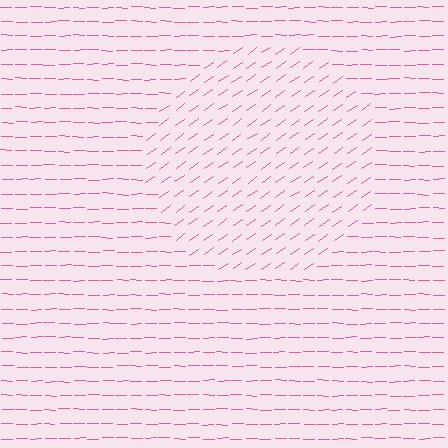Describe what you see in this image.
The image is filled with small pink line segments. A circle region in the image has lines oriented differently from the surrounding lines, creating a visible texture boundary.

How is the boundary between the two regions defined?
The boundary is defined purely by a change in line orientation (approximately 35 degrees difference). All lines are the same color and thickness.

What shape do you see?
I see a circle.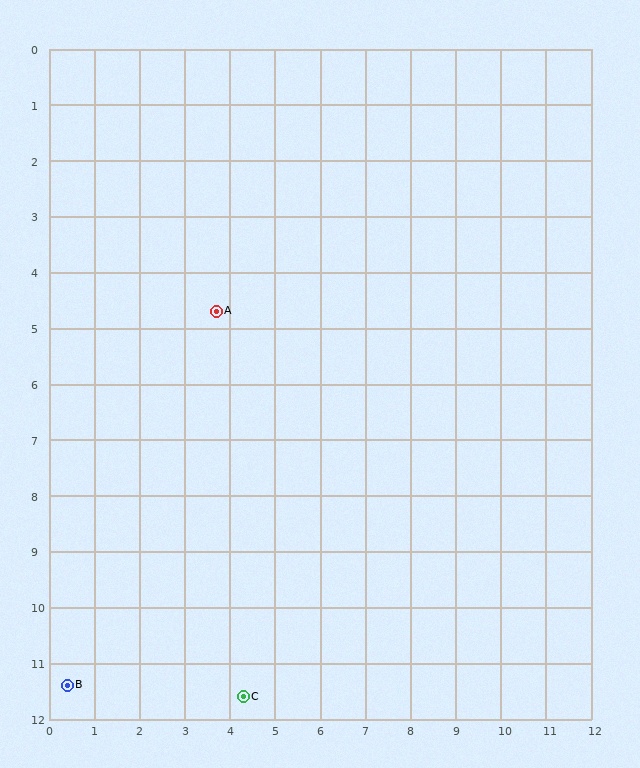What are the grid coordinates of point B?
Point B is at approximately (0.4, 11.4).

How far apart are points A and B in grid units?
Points A and B are about 7.5 grid units apart.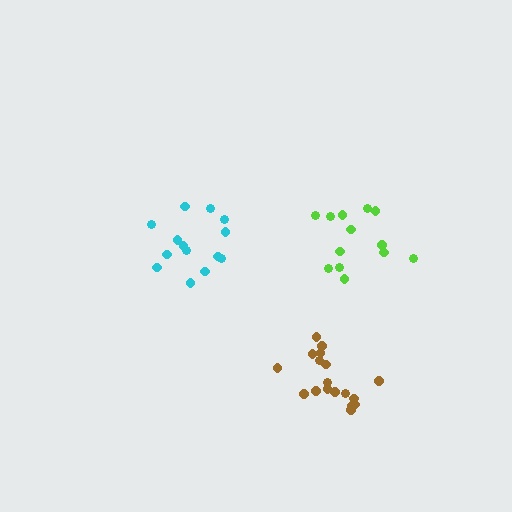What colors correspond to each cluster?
The clusters are colored: cyan, lime, brown.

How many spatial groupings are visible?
There are 3 spatial groupings.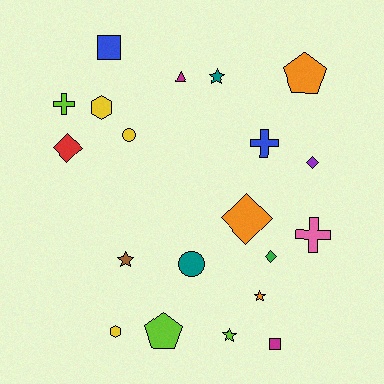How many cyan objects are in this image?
There are no cyan objects.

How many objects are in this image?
There are 20 objects.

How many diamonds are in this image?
There are 4 diamonds.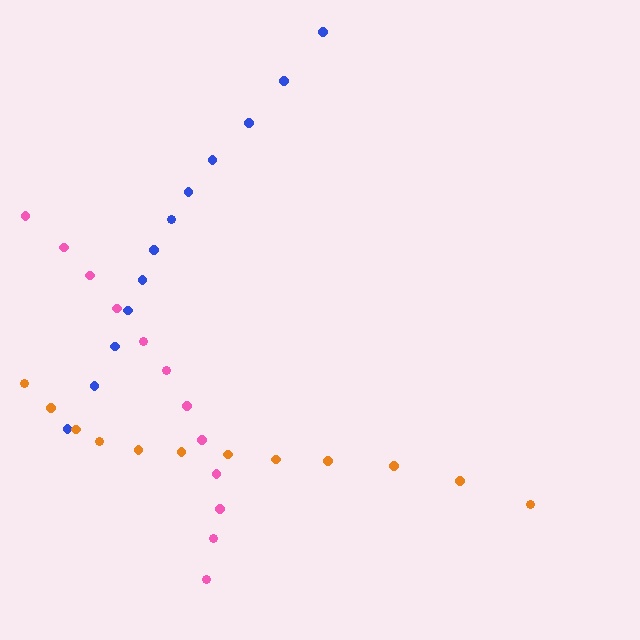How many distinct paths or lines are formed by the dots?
There are 3 distinct paths.